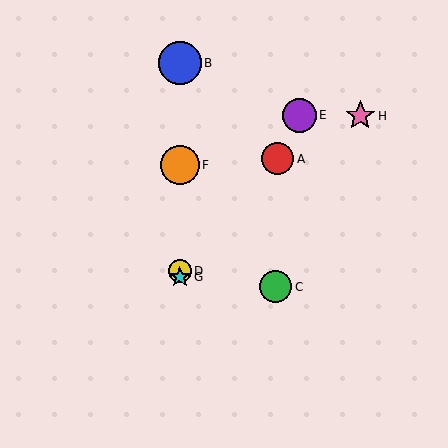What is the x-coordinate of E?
Object E is at x≈299.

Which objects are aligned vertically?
Objects B, D, F, G are aligned vertically.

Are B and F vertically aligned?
Yes, both are at x≈180.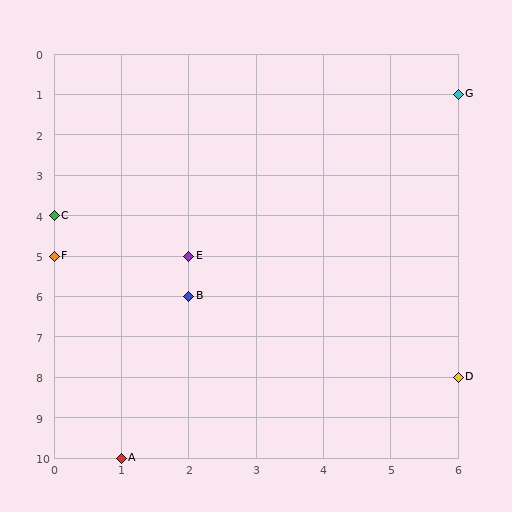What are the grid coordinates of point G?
Point G is at grid coordinates (6, 1).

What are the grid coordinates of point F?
Point F is at grid coordinates (0, 5).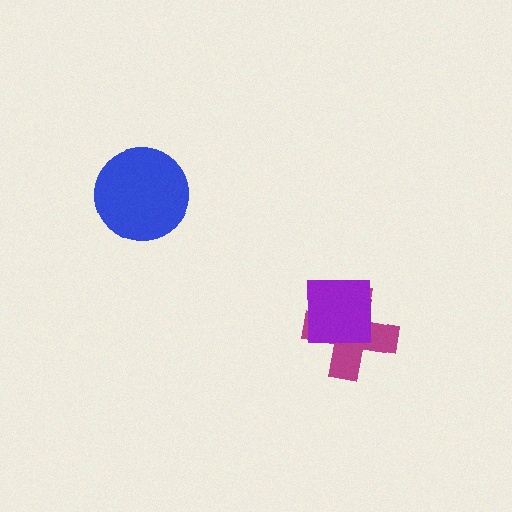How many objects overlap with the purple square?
1 object overlaps with the purple square.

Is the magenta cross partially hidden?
Yes, it is partially covered by another shape.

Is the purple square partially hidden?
No, no other shape covers it.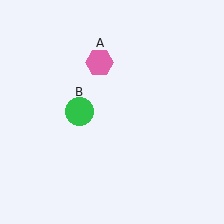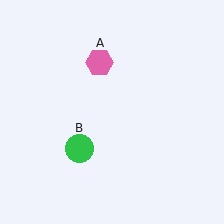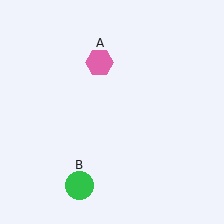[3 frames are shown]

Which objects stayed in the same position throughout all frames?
Pink hexagon (object A) remained stationary.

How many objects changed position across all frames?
1 object changed position: green circle (object B).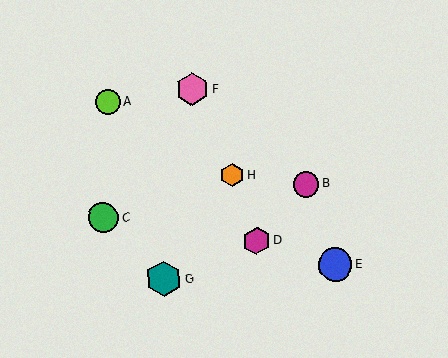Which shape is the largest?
The teal hexagon (labeled G) is the largest.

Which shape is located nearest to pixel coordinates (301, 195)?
The magenta circle (labeled B) at (306, 184) is nearest to that location.